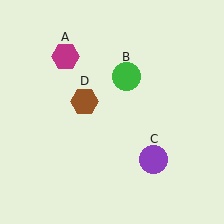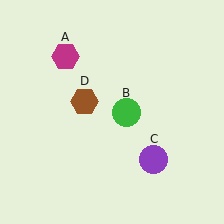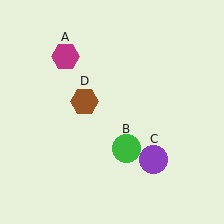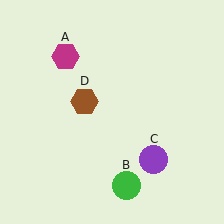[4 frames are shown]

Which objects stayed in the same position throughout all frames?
Magenta hexagon (object A) and purple circle (object C) and brown hexagon (object D) remained stationary.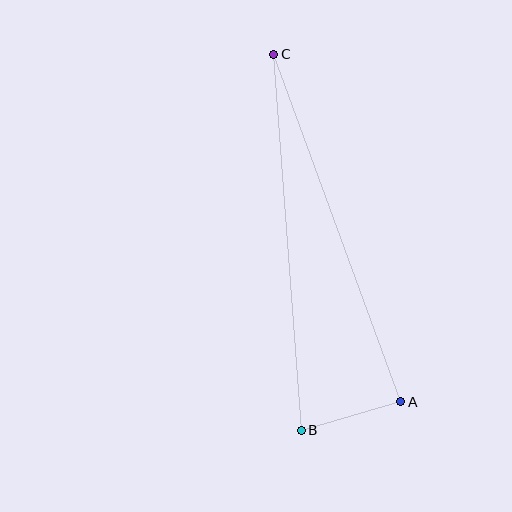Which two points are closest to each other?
Points A and B are closest to each other.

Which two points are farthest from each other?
Points B and C are farthest from each other.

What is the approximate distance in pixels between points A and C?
The distance between A and C is approximately 370 pixels.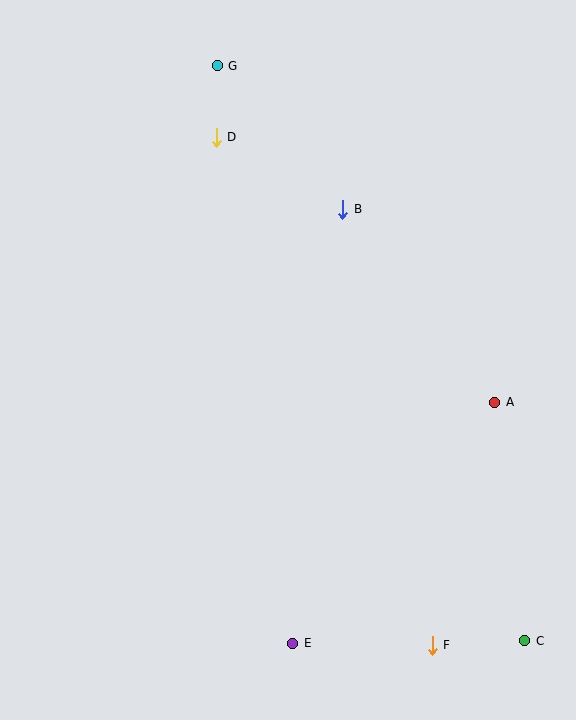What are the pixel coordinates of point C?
Point C is at (525, 641).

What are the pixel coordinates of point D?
Point D is at (216, 137).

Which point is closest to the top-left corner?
Point G is closest to the top-left corner.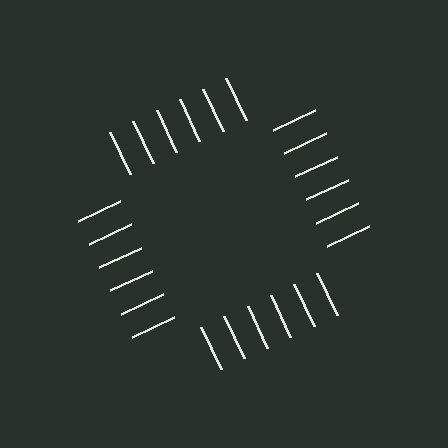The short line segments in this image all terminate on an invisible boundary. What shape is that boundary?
An illusory square — the line segments terminate on its edges but no continuous stroke is drawn.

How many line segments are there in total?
24 — 6 along each of the 4 edges.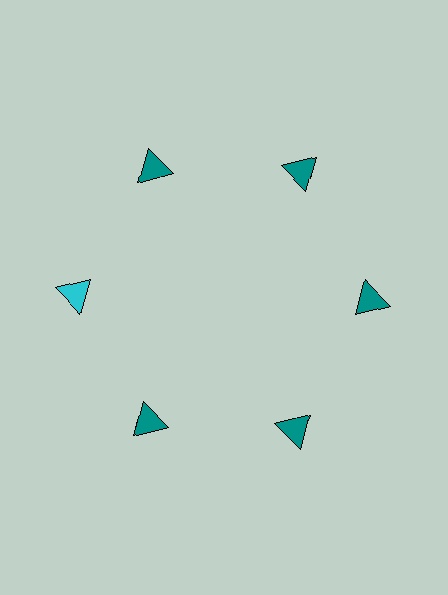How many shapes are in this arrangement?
There are 6 shapes arranged in a ring pattern.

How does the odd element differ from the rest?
It has a different color: cyan instead of teal.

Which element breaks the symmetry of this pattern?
The cyan triangle at roughly the 9 o'clock position breaks the symmetry. All other shapes are teal triangles.